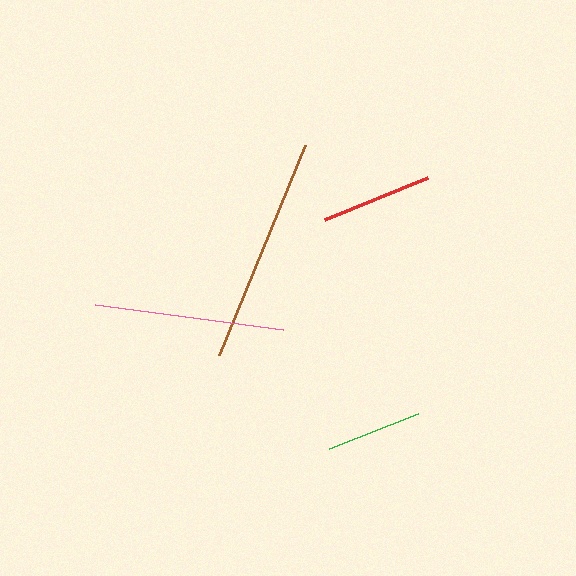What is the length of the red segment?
The red segment is approximately 111 pixels long.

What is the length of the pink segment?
The pink segment is approximately 189 pixels long.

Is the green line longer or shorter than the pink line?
The pink line is longer than the green line.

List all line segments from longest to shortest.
From longest to shortest: brown, pink, red, green.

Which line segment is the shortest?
The green line is the shortest at approximately 96 pixels.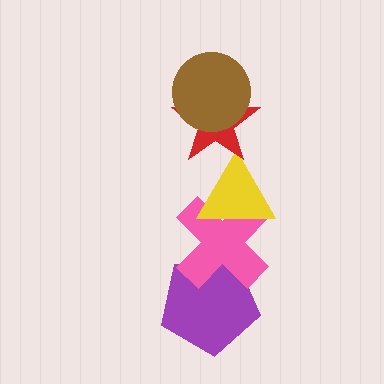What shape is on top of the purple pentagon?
The pink cross is on top of the purple pentagon.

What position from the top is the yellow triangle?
The yellow triangle is 3rd from the top.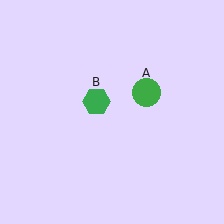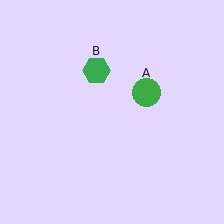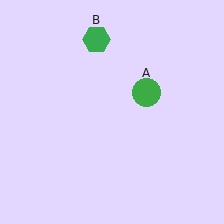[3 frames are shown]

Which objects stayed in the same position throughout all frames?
Green circle (object A) remained stationary.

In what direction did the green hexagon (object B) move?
The green hexagon (object B) moved up.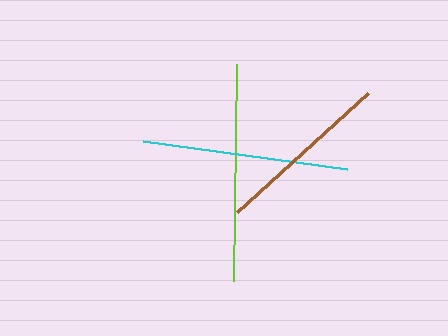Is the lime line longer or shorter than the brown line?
The lime line is longer than the brown line.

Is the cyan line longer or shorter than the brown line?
The cyan line is longer than the brown line.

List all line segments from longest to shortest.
From longest to shortest: lime, cyan, brown.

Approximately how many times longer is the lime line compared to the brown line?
The lime line is approximately 1.2 times the length of the brown line.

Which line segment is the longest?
The lime line is the longest at approximately 217 pixels.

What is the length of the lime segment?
The lime segment is approximately 217 pixels long.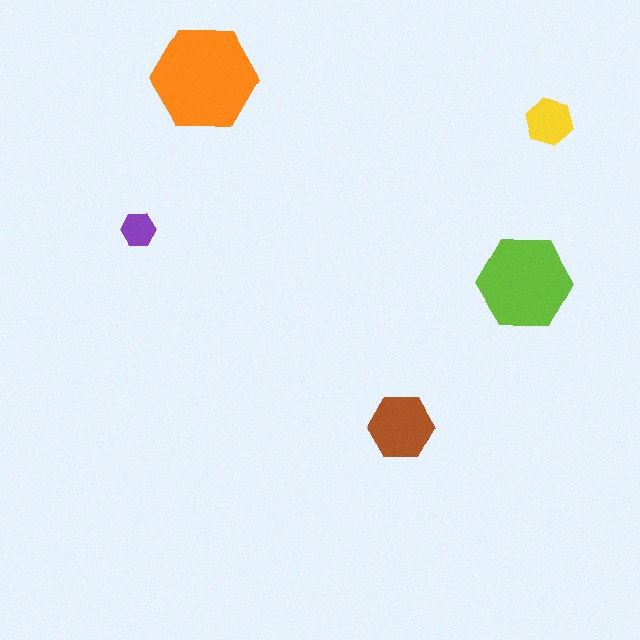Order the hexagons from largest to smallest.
the orange one, the lime one, the brown one, the yellow one, the purple one.